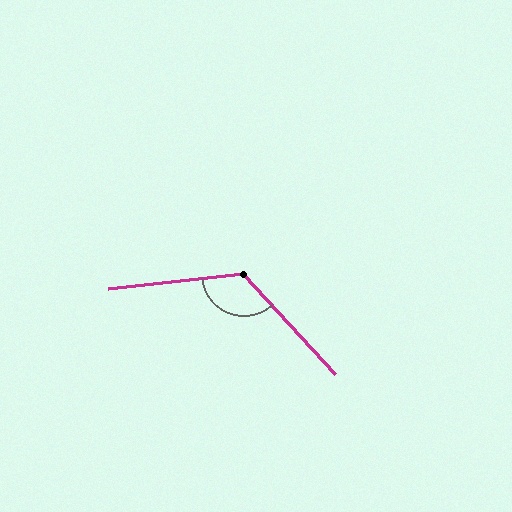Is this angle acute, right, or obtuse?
It is obtuse.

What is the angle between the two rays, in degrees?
Approximately 126 degrees.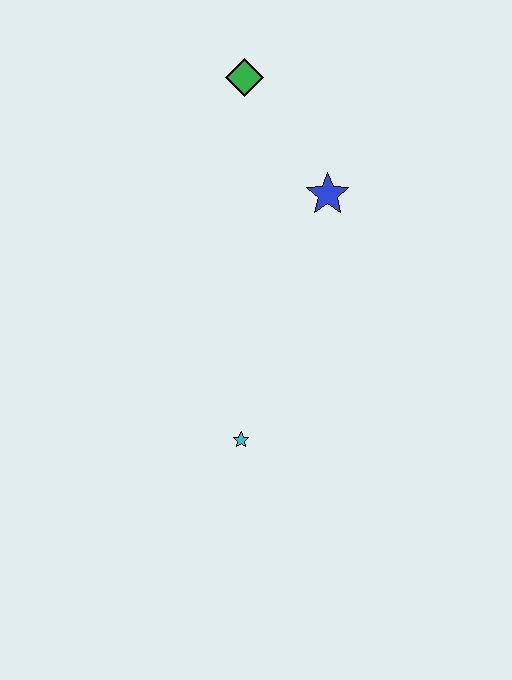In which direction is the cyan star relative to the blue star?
The cyan star is below the blue star.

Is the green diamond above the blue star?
Yes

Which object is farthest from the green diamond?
The cyan star is farthest from the green diamond.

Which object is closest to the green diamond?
The blue star is closest to the green diamond.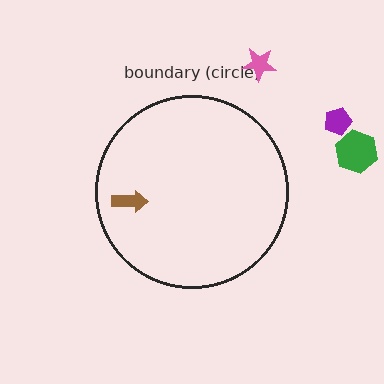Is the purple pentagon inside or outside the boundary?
Outside.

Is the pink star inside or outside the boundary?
Outside.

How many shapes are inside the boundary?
1 inside, 3 outside.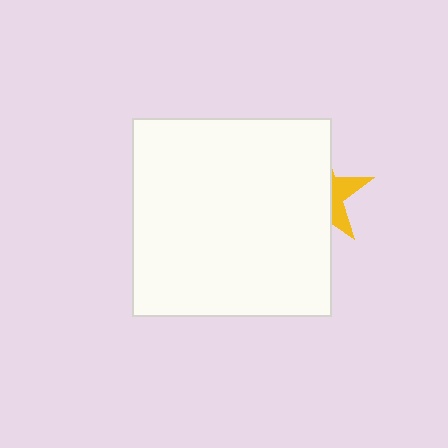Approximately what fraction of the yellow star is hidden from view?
Roughly 68% of the yellow star is hidden behind the white square.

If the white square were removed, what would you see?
You would see the complete yellow star.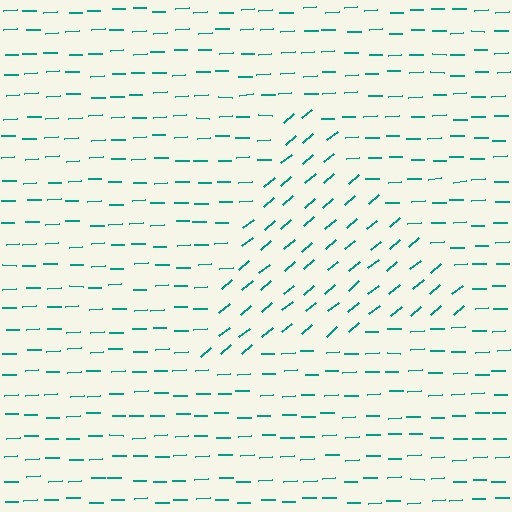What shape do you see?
I see a triangle.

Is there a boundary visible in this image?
Yes, there is a texture boundary formed by a change in line orientation.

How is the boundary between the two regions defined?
The boundary is defined purely by a change in line orientation (approximately 38 degrees difference). All lines are the same color and thickness.